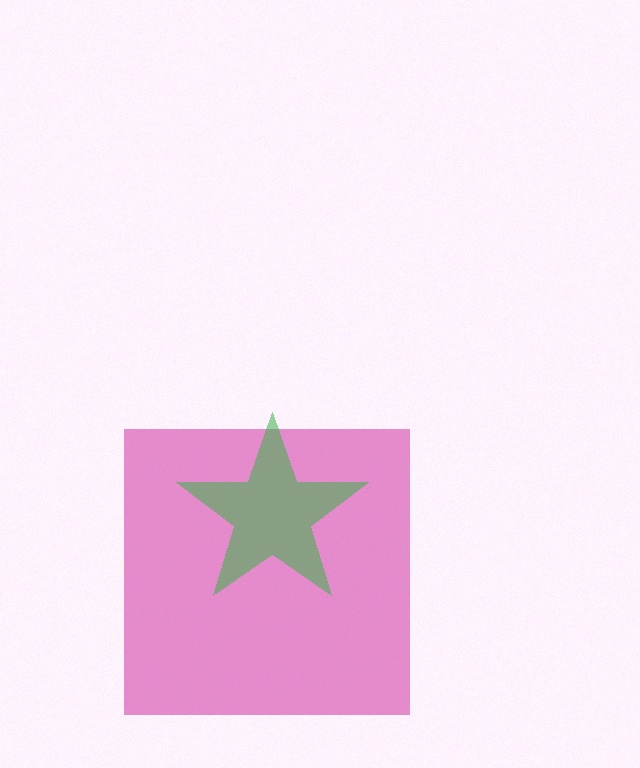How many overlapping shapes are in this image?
There are 2 overlapping shapes in the image.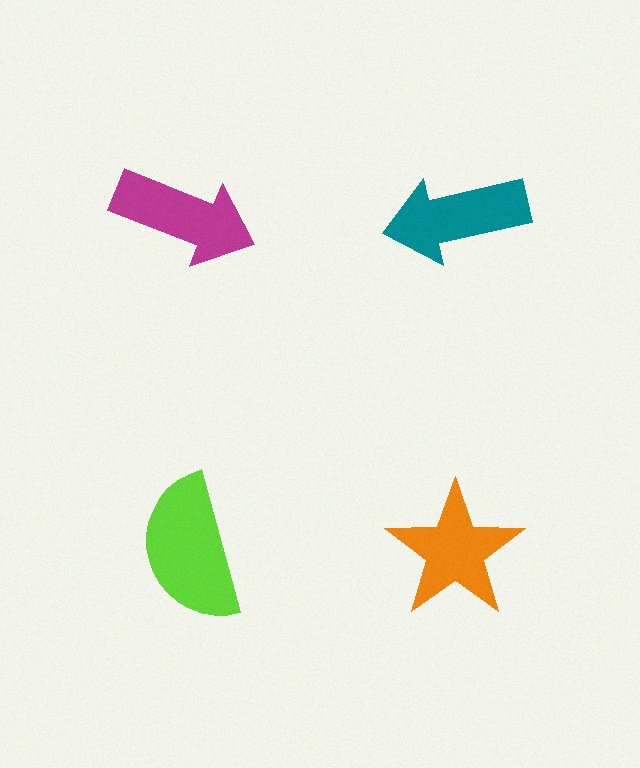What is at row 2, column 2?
An orange star.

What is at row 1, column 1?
A magenta arrow.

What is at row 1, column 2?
A teal arrow.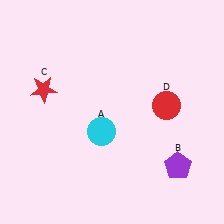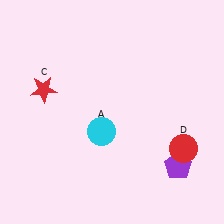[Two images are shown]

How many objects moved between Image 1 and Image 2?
1 object moved between the two images.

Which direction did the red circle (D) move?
The red circle (D) moved down.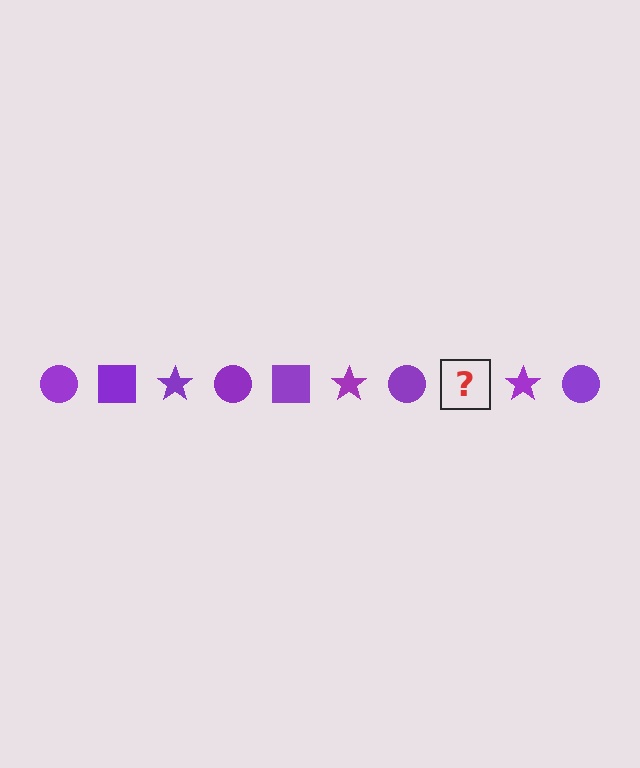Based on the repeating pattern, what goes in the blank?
The blank should be a purple square.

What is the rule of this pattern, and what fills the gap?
The rule is that the pattern cycles through circle, square, star shapes in purple. The gap should be filled with a purple square.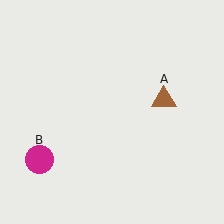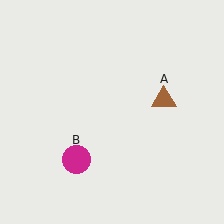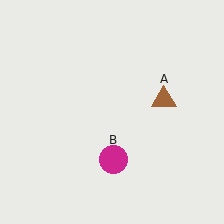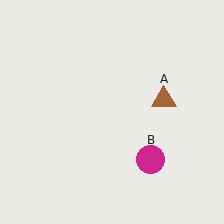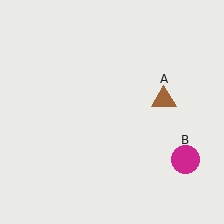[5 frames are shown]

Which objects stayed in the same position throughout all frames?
Brown triangle (object A) remained stationary.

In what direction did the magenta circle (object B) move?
The magenta circle (object B) moved right.